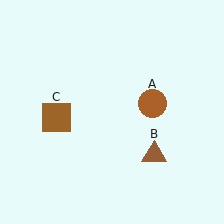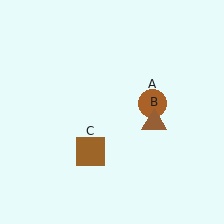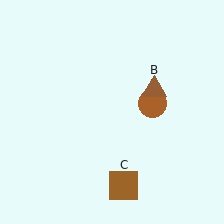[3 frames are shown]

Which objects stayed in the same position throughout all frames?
Brown circle (object A) remained stationary.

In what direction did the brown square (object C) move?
The brown square (object C) moved down and to the right.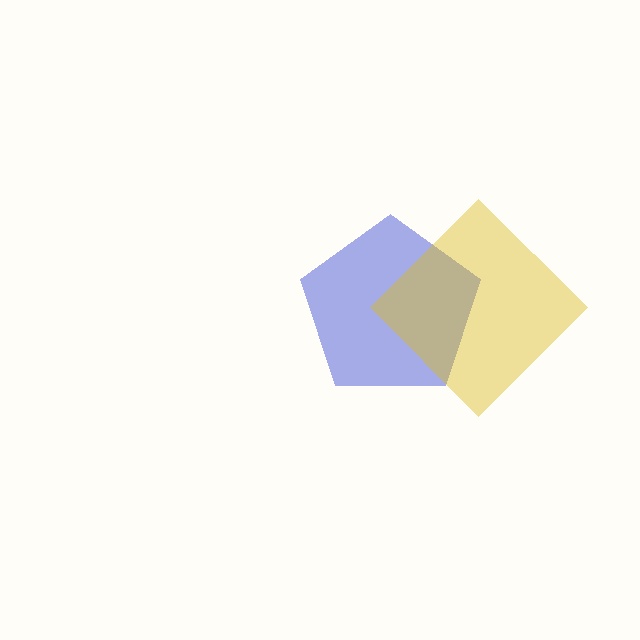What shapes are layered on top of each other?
The layered shapes are: a blue pentagon, a yellow diamond.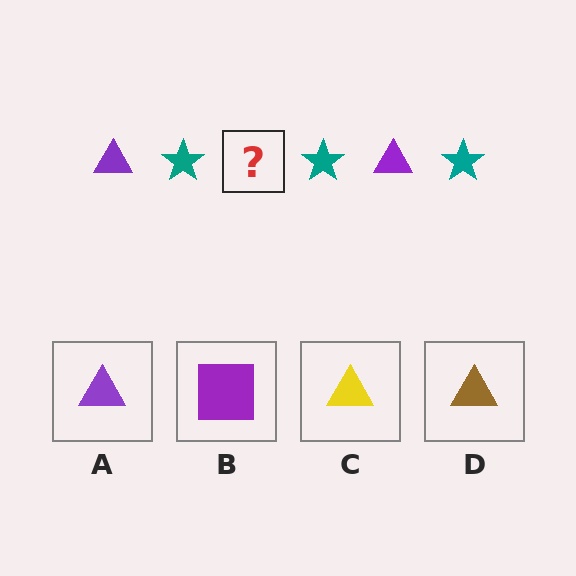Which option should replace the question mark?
Option A.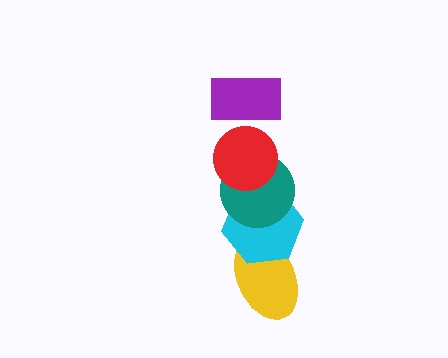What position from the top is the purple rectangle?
The purple rectangle is 1st from the top.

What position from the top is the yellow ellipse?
The yellow ellipse is 5th from the top.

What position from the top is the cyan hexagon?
The cyan hexagon is 4th from the top.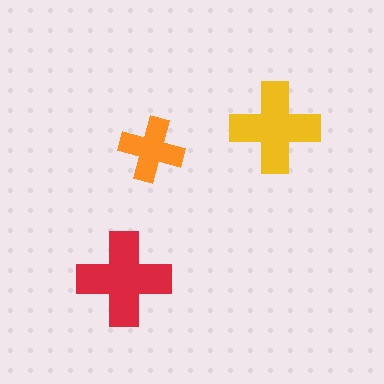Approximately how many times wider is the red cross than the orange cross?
About 1.5 times wider.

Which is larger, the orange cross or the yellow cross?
The yellow one.